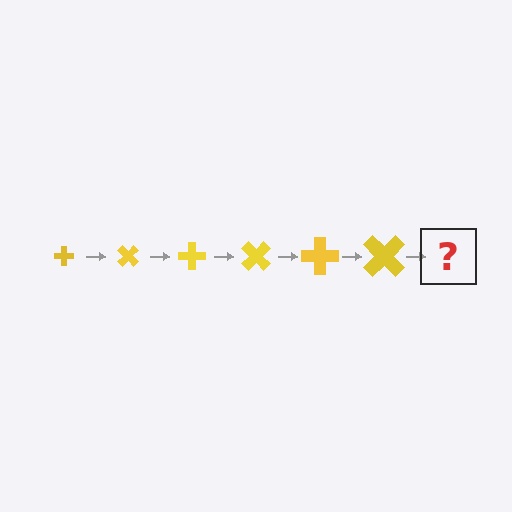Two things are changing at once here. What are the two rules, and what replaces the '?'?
The two rules are that the cross grows larger each step and it rotates 45 degrees each step. The '?' should be a cross, larger than the previous one and rotated 270 degrees from the start.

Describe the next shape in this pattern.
It should be a cross, larger than the previous one and rotated 270 degrees from the start.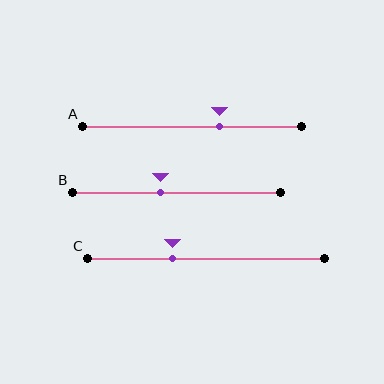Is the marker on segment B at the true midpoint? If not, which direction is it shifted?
No, the marker on segment B is shifted to the left by about 8% of the segment length.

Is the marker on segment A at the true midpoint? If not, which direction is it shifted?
No, the marker on segment A is shifted to the right by about 12% of the segment length.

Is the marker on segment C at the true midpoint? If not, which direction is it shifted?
No, the marker on segment C is shifted to the left by about 14% of the segment length.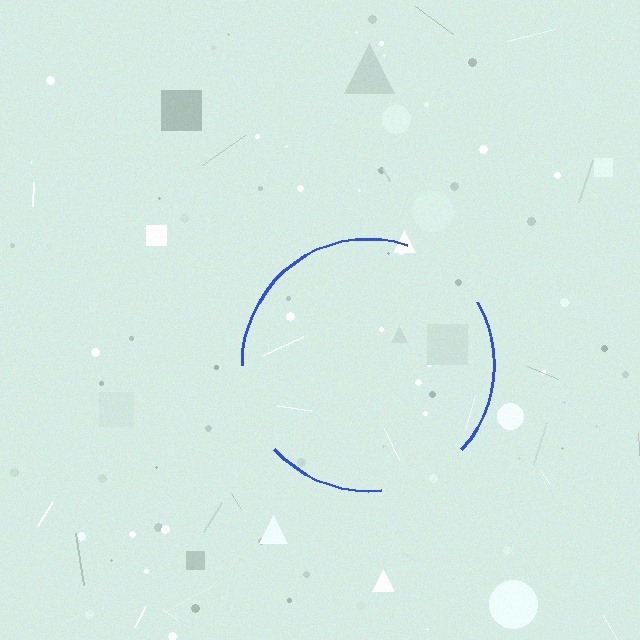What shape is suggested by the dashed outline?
The dashed outline suggests a circle.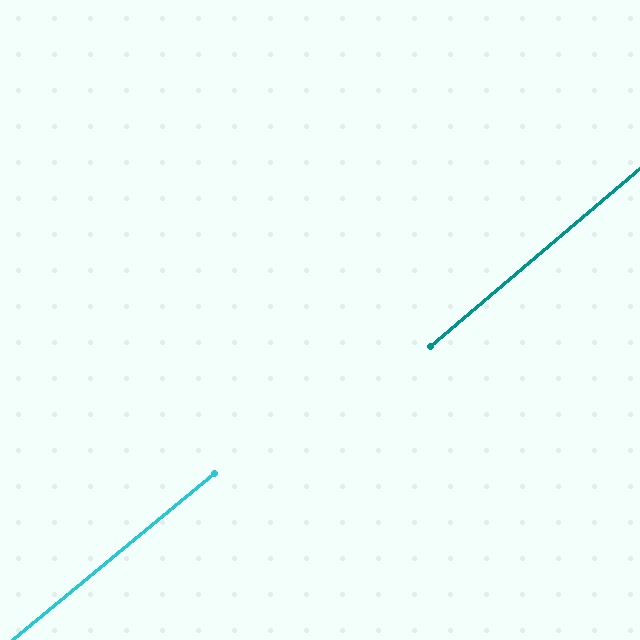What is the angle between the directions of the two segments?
Approximately 1 degree.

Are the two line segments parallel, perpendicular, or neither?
Parallel — their directions differ by only 1.1°.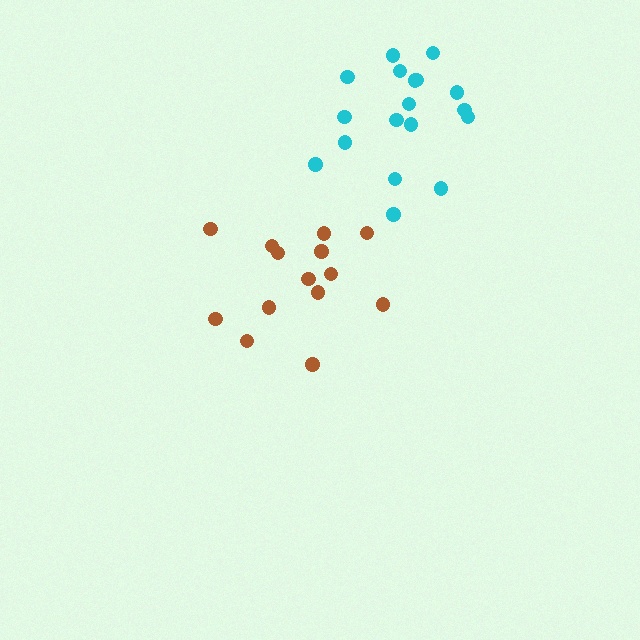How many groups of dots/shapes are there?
There are 2 groups.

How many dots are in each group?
Group 1: 14 dots, Group 2: 18 dots (32 total).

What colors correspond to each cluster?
The clusters are colored: brown, cyan.